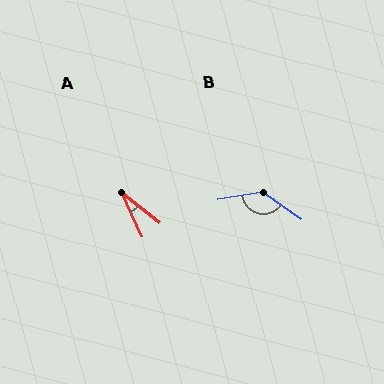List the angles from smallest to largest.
A (27°), B (134°).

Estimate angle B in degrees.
Approximately 134 degrees.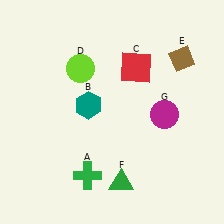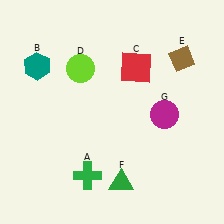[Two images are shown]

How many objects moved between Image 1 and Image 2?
1 object moved between the two images.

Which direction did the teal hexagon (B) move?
The teal hexagon (B) moved left.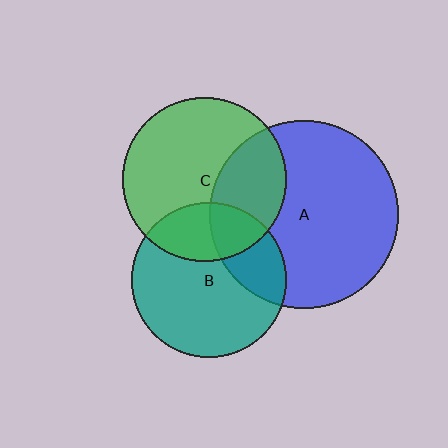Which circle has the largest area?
Circle A (blue).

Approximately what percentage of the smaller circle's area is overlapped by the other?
Approximately 25%.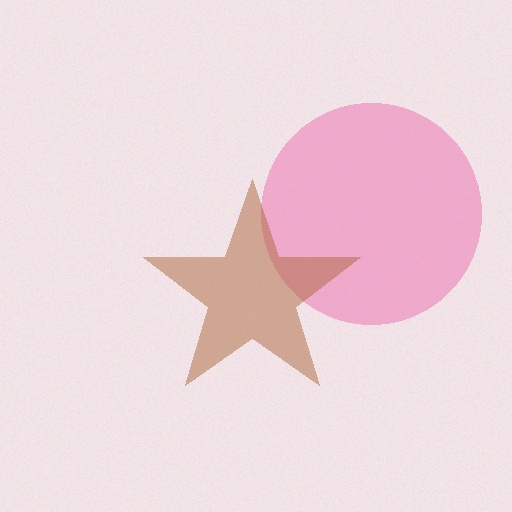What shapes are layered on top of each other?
The layered shapes are: a pink circle, a brown star.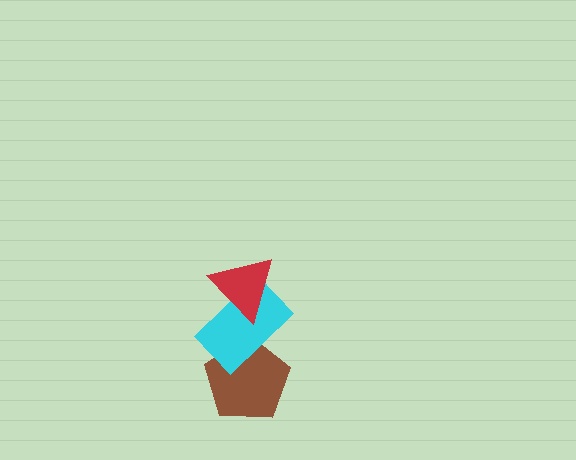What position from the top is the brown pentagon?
The brown pentagon is 3rd from the top.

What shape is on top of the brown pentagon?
The cyan rectangle is on top of the brown pentagon.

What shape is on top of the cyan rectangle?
The red triangle is on top of the cyan rectangle.